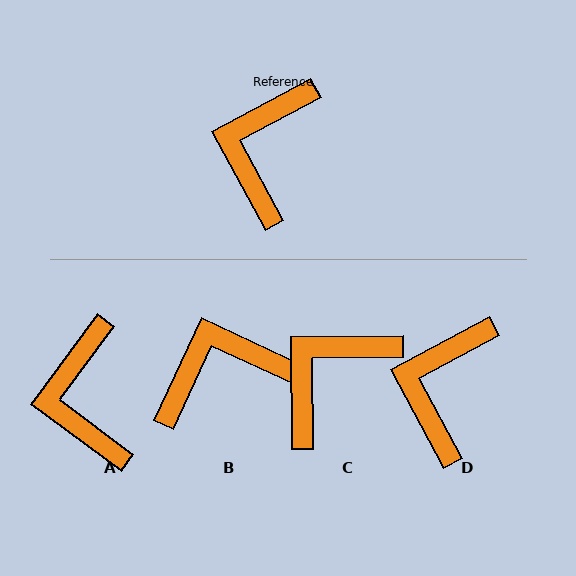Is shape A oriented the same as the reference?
No, it is off by about 25 degrees.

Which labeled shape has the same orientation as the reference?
D.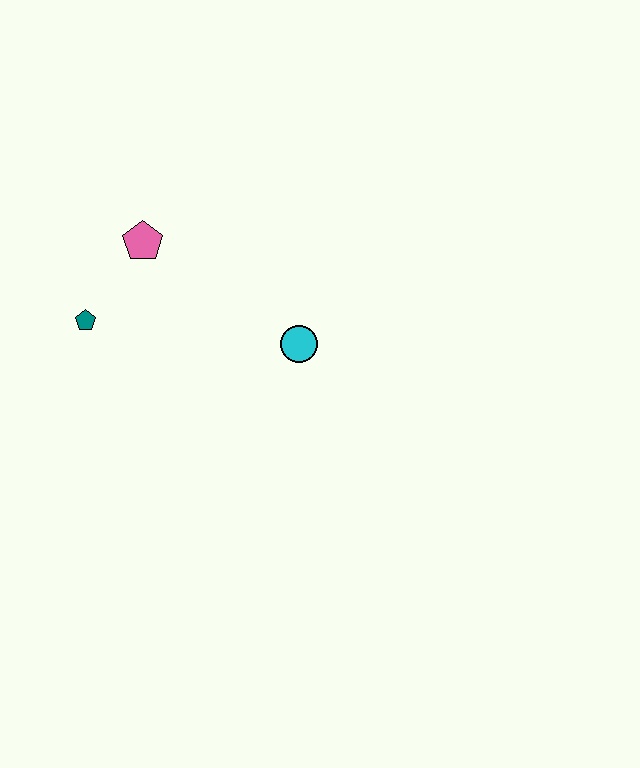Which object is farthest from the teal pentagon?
The cyan circle is farthest from the teal pentagon.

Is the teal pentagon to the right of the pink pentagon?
No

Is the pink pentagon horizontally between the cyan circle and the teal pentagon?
Yes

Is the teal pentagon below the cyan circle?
No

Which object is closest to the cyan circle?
The pink pentagon is closest to the cyan circle.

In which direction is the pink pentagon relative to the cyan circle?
The pink pentagon is to the left of the cyan circle.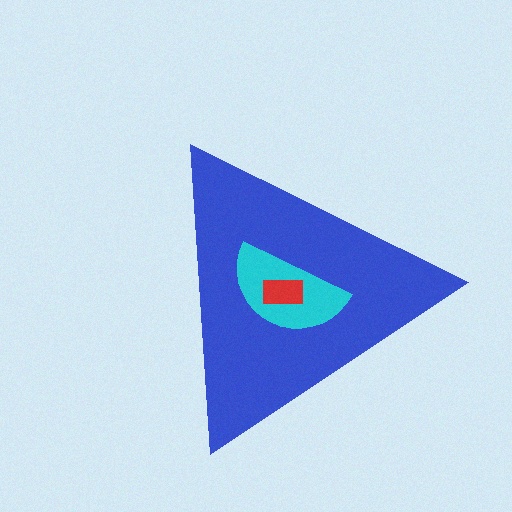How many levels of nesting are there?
3.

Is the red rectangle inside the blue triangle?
Yes.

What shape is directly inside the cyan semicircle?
The red rectangle.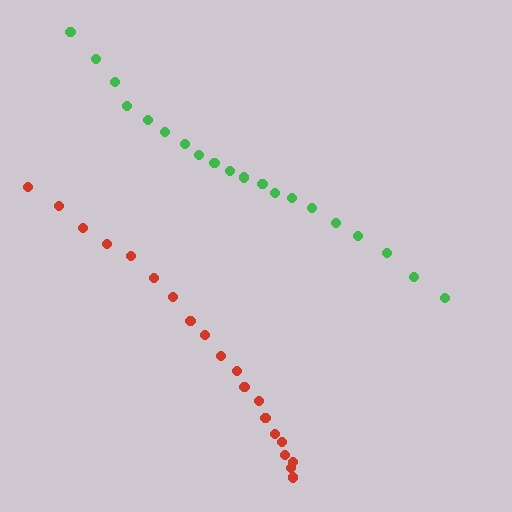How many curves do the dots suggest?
There are 2 distinct paths.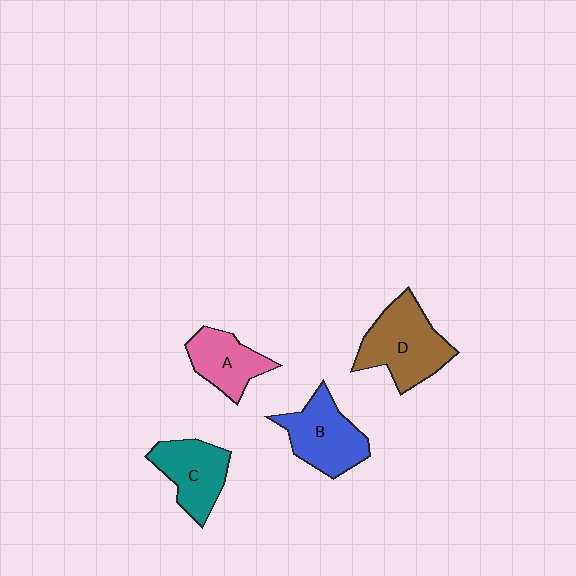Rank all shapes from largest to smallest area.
From largest to smallest: D (brown), B (blue), C (teal), A (pink).